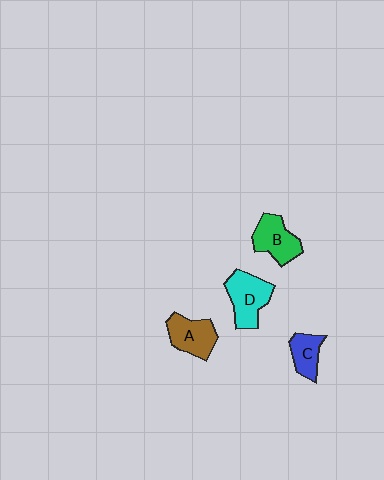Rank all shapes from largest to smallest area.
From largest to smallest: D (cyan), B (green), A (brown), C (blue).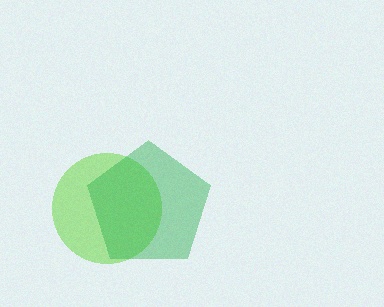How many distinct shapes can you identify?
There are 2 distinct shapes: a lime circle, a green pentagon.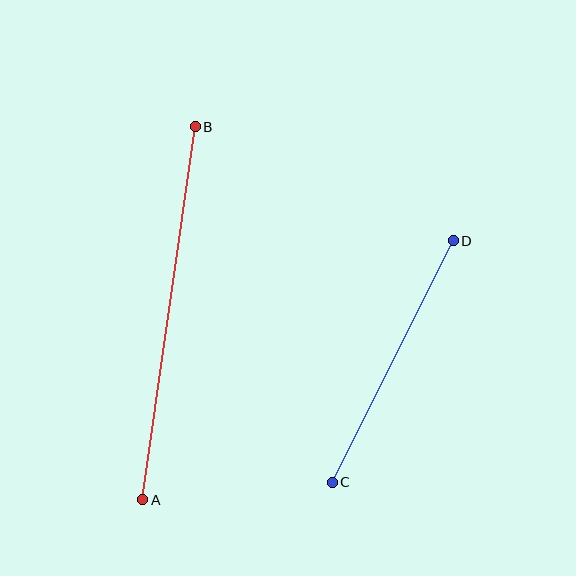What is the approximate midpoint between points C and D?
The midpoint is at approximately (393, 362) pixels.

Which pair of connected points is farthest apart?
Points A and B are farthest apart.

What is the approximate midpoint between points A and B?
The midpoint is at approximately (169, 313) pixels.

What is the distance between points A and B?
The distance is approximately 377 pixels.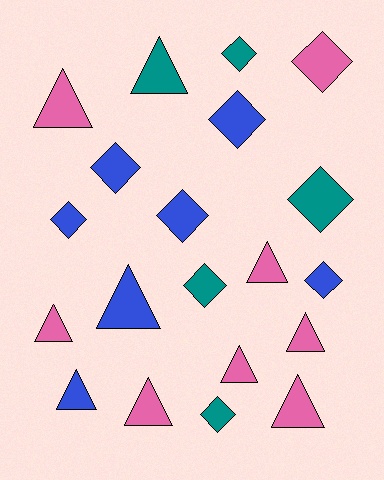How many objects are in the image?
There are 20 objects.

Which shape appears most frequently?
Diamond, with 10 objects.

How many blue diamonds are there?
There are 5 blue diamonds.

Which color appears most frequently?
Pink, with 8 objects.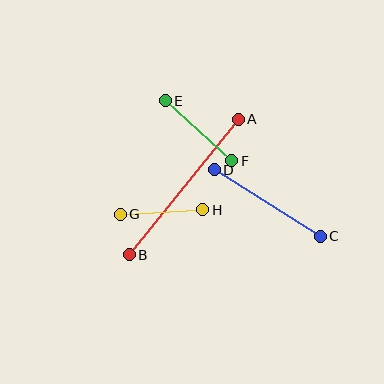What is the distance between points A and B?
The distance is approximately 174 pixels.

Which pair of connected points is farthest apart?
Points A and B are farthest apart.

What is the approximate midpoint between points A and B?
The midpoint is at approximately (184, 187) pixels.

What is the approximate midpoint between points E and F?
The midpoint is at approximately (198, 131) pixels.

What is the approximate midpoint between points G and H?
The midpoint is at approximately (161, 212) pixels.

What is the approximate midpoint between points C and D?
The midpoint is at approximately (267, 203) pixels.